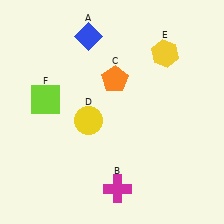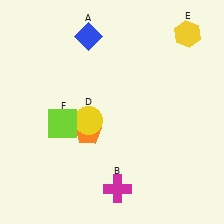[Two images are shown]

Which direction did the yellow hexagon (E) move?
The yellow hexagon (E) moved right.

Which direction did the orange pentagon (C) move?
The orange pentagon (C) moved down.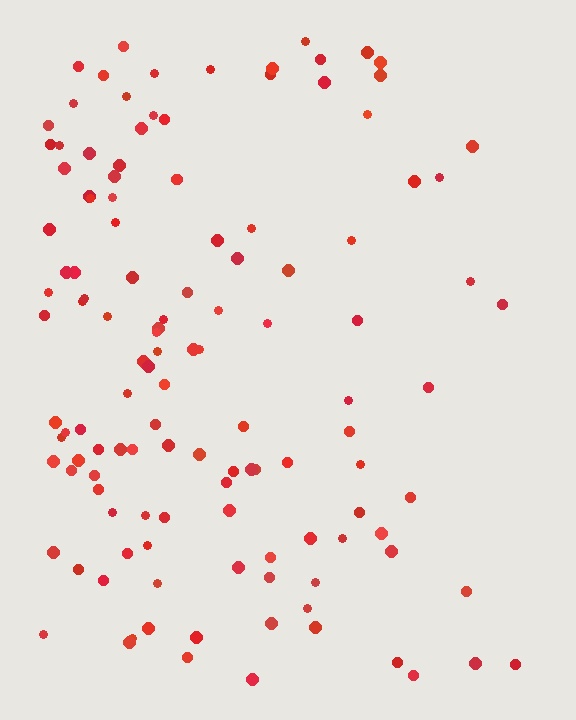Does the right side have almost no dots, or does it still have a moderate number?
Still a moderate number, just noticeably fewer than the left.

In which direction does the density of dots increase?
From right to left, with the left side densest.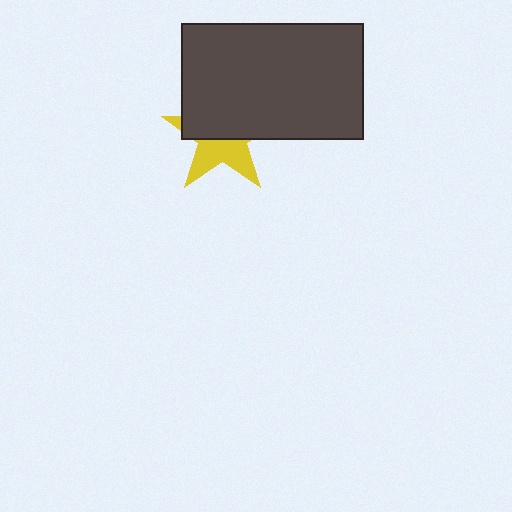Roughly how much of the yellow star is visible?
A small part of it is visible (roughly 44%).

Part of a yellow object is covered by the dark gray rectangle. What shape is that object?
It is a star.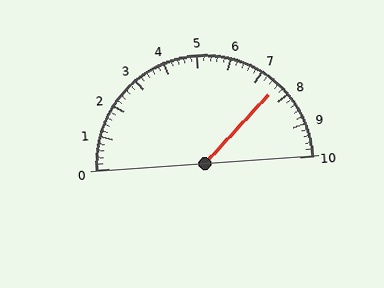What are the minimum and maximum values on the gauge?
The gauge ranges from 0 to 10.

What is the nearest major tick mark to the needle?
The nearest major tick mark is 8.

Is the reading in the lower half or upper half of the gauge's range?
The reading is in the upper half of the range (0 to 10).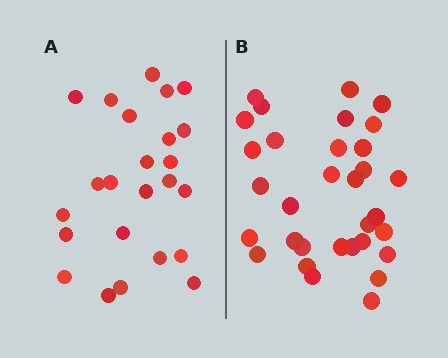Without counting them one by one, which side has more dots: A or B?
Region B (the right region) has more dots.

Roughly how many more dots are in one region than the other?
Region B has roughly 8 or so more dots than region A.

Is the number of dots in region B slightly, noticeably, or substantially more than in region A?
Region B has noticeably more, but not dramatically so. The ratio is roughly 1.3 to 1.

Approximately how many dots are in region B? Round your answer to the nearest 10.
About 30 dots. (The exact count is 32, which rounds to 30.)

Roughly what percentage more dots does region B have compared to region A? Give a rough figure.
About 35% more.